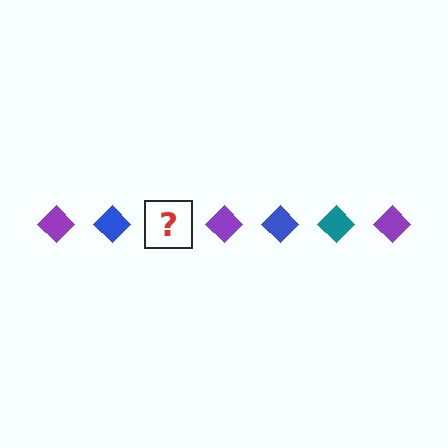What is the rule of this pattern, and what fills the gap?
The rule is that the pattern cycles through purple, blue, teal diamonds. The gap should be filled with a teal diamond.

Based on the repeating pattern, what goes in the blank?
The blank should be a teal diamond.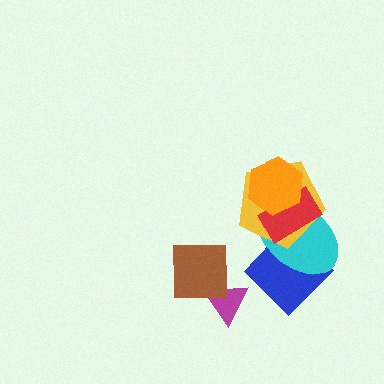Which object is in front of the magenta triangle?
The brown square is in front of the magenta triangle.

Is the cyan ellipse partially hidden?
Yes, it is partially covered by another shape.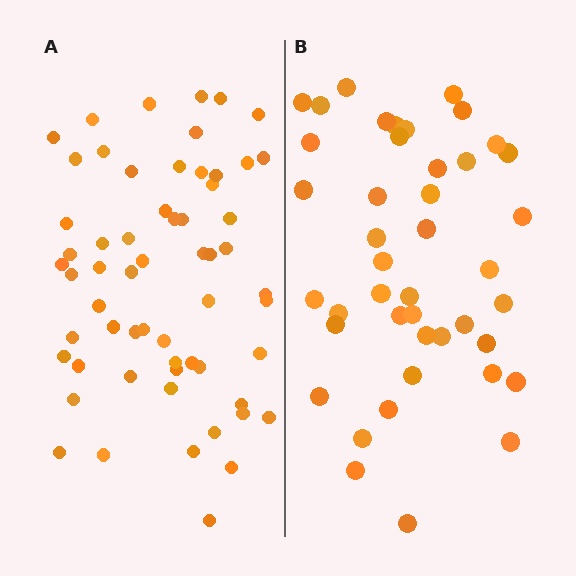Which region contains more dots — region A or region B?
Region A (the left region) has more dots.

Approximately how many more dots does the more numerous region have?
Region A has approximately 15 more dots than region B.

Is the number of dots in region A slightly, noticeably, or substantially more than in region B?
Region A has noticeably more, but not dramatically so. The ratio is roughly 1.4 to 1.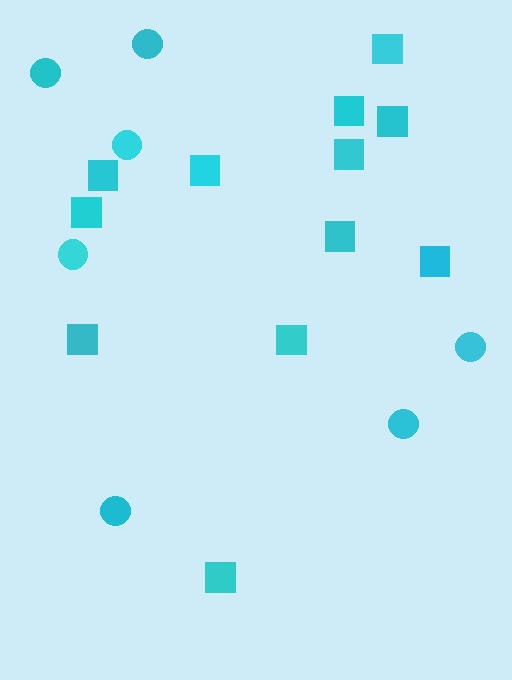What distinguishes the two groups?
There are 2 groups: one group of circles (7) and one group of squares (12).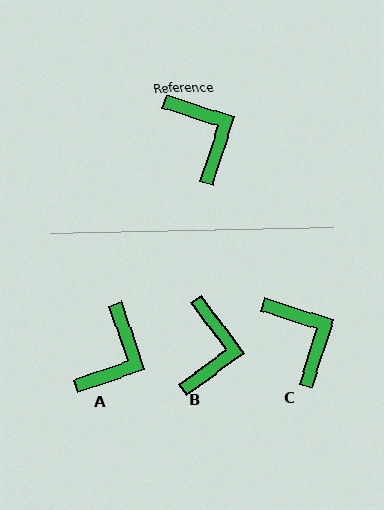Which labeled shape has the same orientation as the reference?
C.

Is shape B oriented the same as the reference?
No, it is off by about 37 degrees.